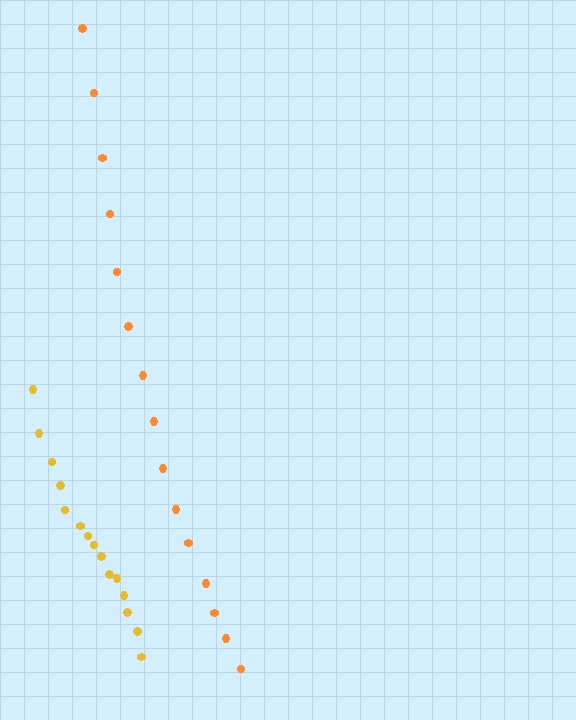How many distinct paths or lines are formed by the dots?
There are 2 distinct paths.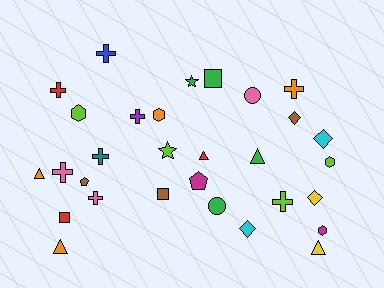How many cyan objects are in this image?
There are 2 cyan objects.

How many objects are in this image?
There are 30 objects.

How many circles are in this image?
There are 2 circles.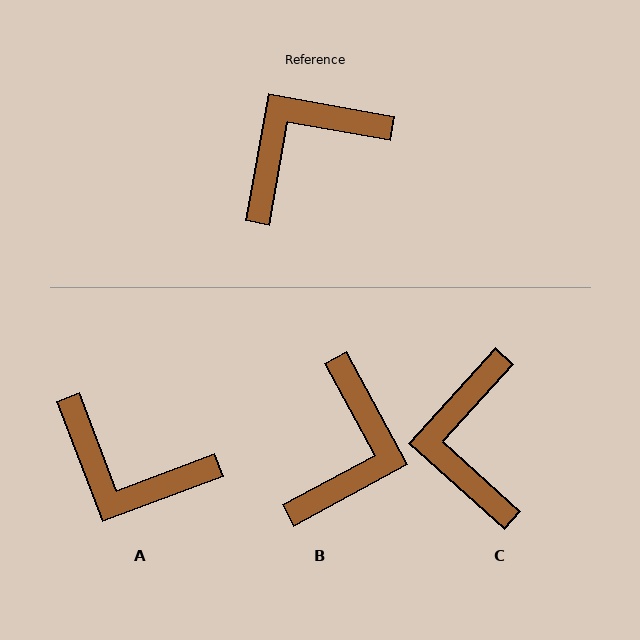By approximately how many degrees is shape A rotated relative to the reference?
Approximately 121 degrees counter-clockwise.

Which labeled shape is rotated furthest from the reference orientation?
B, about 141 degrees away.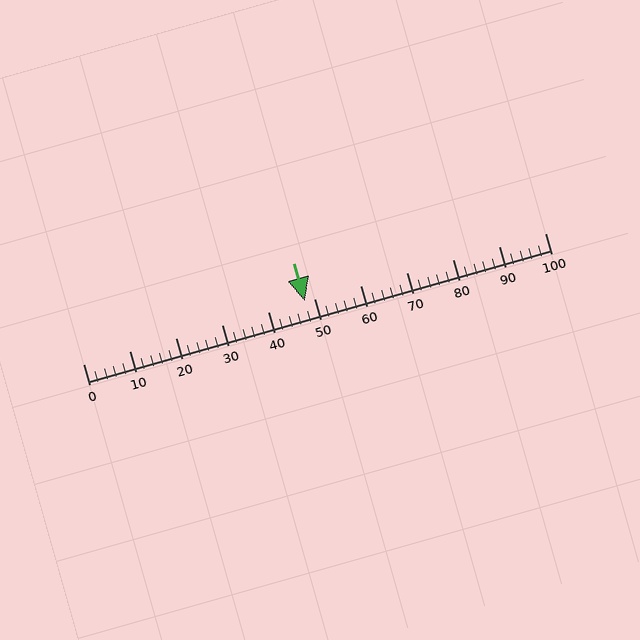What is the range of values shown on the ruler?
The ruler shows values from 0 to 100.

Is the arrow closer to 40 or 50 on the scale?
The arrow is closer to 50.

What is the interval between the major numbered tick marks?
The major tick marks are spaced 10 units apart.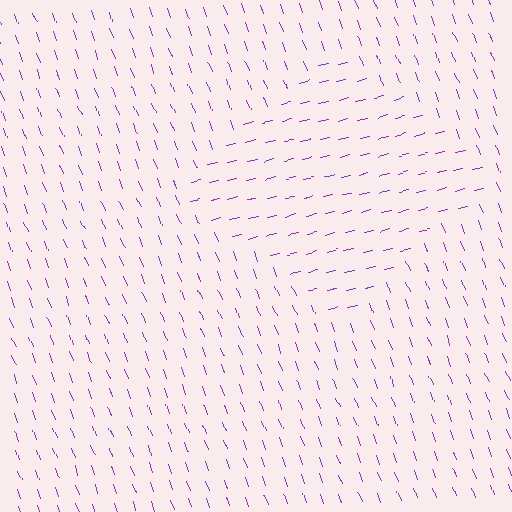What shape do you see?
I see a diamond.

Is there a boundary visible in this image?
Yes, there is a texture boundary formed by a change in line orientation.